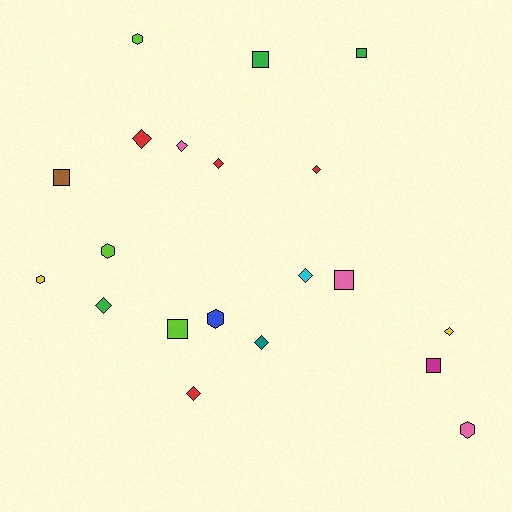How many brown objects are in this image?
There is 1 brown object.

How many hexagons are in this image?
There are 5 hexagons.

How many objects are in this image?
There are 20 objects.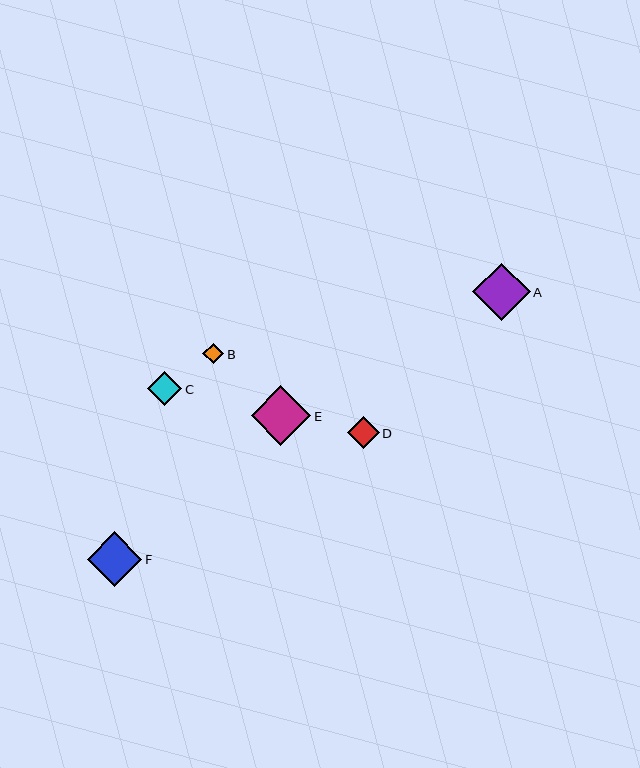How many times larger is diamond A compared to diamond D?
Diamond A is approximately 1.8 times the size of diamond D.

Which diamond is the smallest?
Diamond B is the smallest with a size of approximately 21 pixels.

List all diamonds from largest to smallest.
From largest to smallest: E, A, F, C, D, B.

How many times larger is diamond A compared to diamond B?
Diamond A is approximately 2.8 times the size of diamond B.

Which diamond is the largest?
Diamond E is the largest with a size of approximately 59 pixels.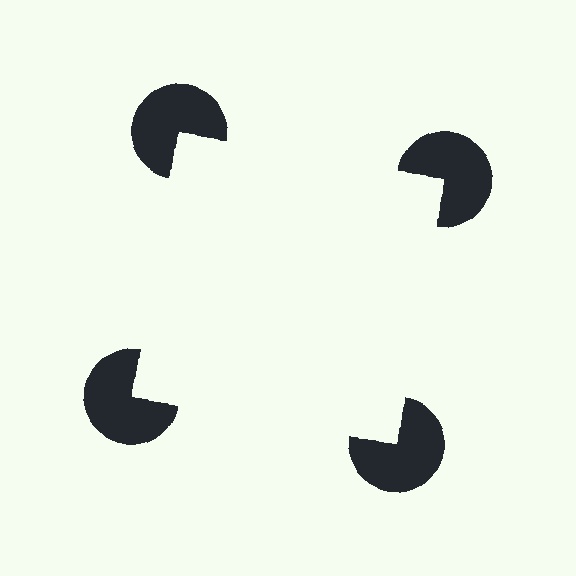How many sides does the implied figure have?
4 sides.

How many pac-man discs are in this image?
There are 4 — one at each vertex of the illusory square.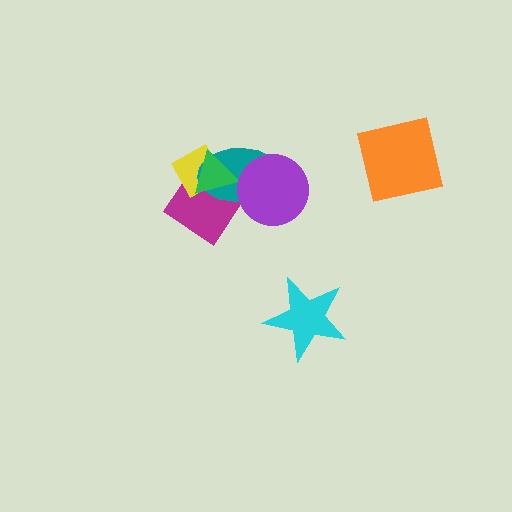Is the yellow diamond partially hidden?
Yes, it is partially covered by another shape.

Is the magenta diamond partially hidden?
Yes, it is partially covered by another shape.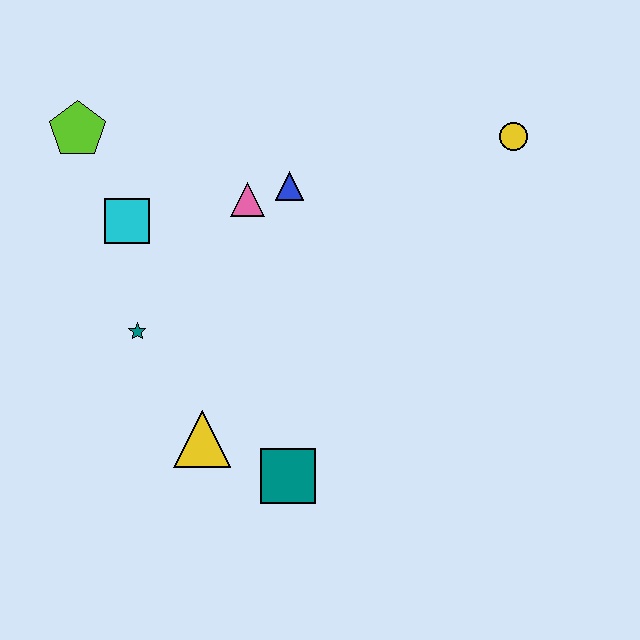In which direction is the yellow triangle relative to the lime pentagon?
The yellow triangle is below the lime pentagon.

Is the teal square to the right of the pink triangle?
Yes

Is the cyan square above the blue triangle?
No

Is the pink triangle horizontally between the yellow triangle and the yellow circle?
Yes